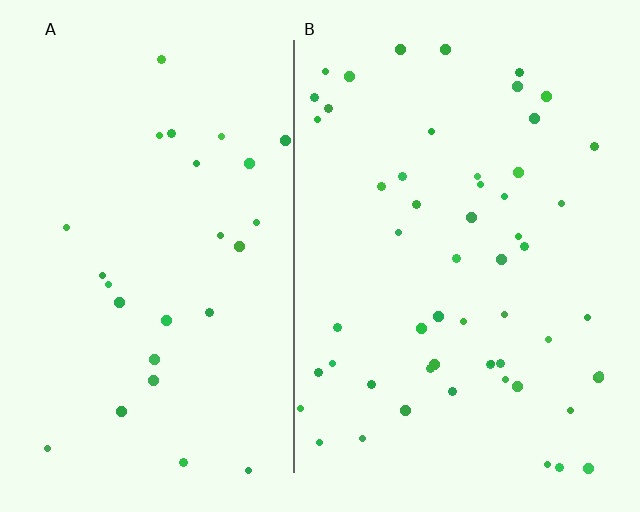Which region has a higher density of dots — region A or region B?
B (the right).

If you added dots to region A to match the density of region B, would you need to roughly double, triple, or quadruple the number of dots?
Approximately double.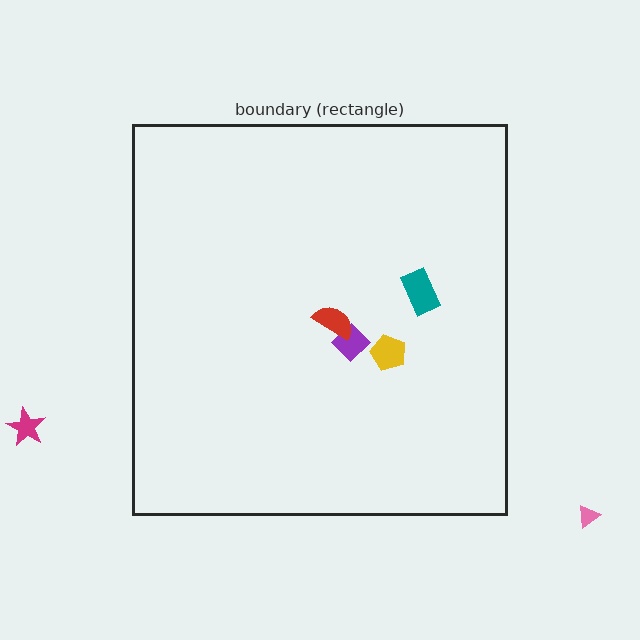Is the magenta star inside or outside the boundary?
Outside.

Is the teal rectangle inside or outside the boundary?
Inside.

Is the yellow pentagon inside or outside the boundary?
Inside.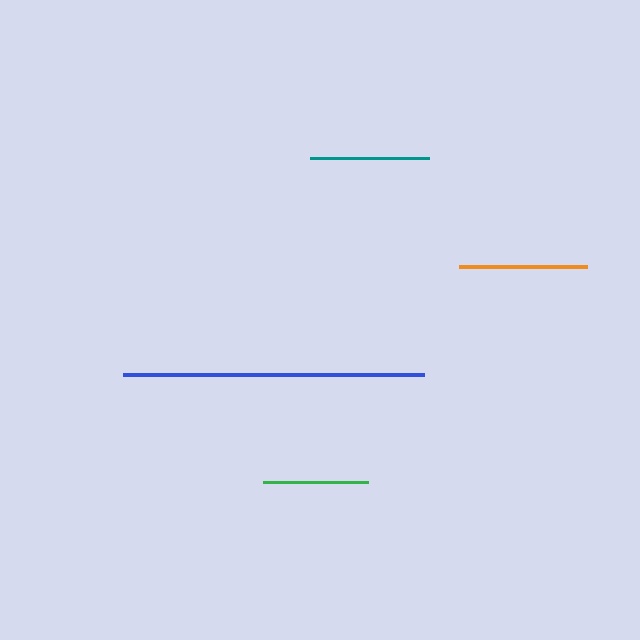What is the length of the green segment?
The green segment is approximately 105 pixels long.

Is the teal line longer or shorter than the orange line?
The orange line is longer than the teal line.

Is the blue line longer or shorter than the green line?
The blue line is longer than the green line.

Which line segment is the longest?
The blue line is the longest at approximately 301 pixels.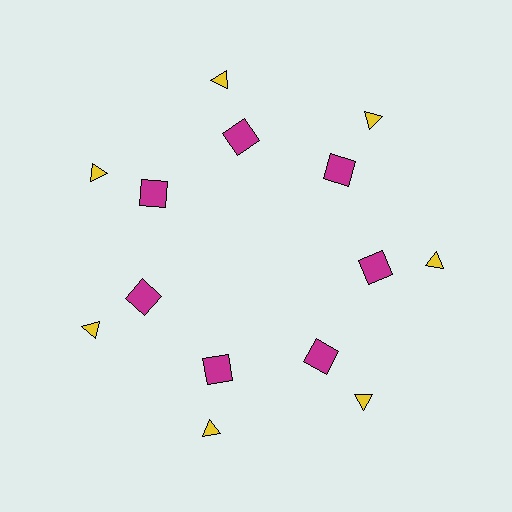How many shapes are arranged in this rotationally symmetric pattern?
There are 14 shapes, arranged in 7 groups of 2.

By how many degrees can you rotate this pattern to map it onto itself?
The pattern maps onto itself every 51 degrees of rotation.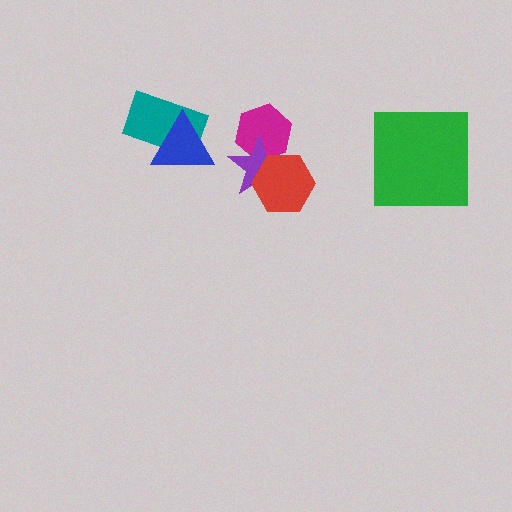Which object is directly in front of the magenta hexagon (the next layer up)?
The purple star is directly in front of the magenta hexagon.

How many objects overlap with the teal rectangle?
1 object overlaps with the teal rectangle.